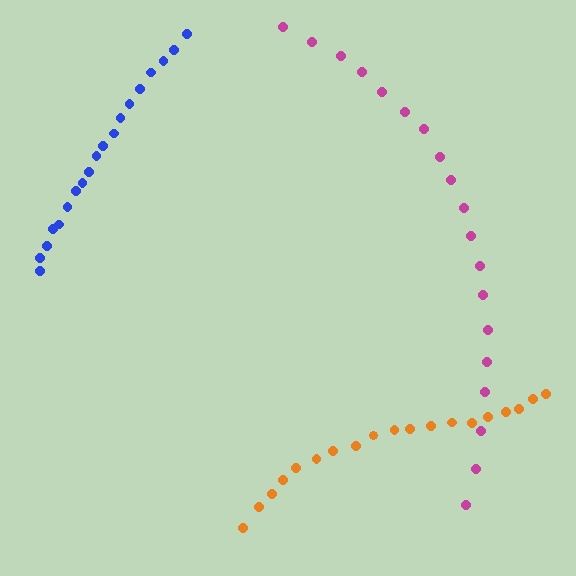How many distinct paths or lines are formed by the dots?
There are 3 distinct paths.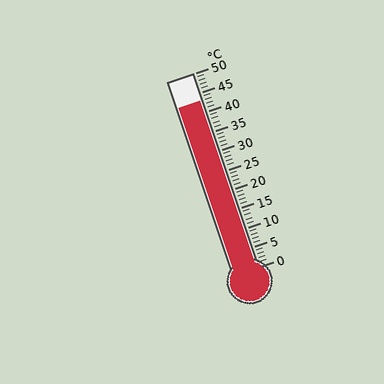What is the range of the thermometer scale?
The thermometer scale ranges from 0°C to 50°C.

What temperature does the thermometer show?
The thermometer shows approximately 43°C.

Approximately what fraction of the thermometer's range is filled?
The thermometer is filled to approximately 85% of its range.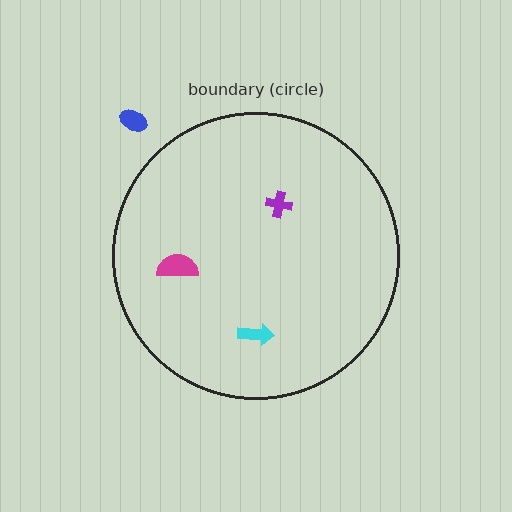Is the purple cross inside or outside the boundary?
Inside.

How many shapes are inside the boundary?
3 inside, 1 outside.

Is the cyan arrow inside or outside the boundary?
Inside.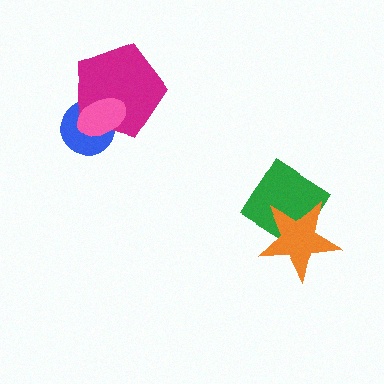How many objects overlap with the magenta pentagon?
2 objects overlap with the magenta pentagon.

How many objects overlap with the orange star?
1 object overlaps with the orange star.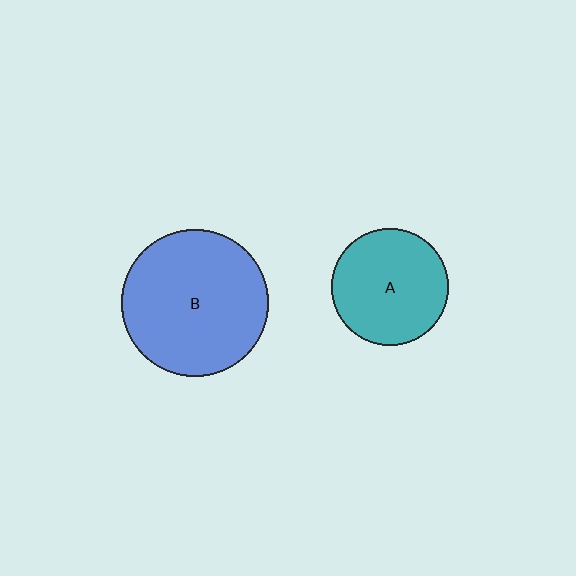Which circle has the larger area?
Circle B (blue).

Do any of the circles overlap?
No, none of the circles overlap.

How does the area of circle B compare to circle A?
Approximately 1.6 times.